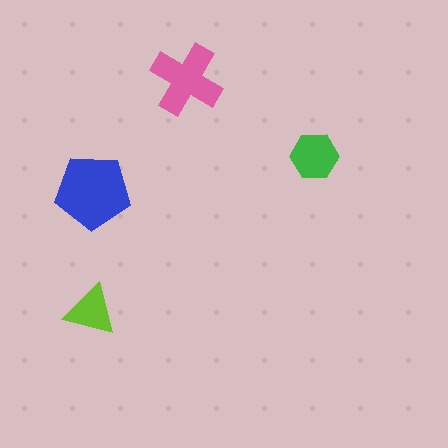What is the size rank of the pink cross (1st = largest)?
2nd.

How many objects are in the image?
There are 4 objects in the image.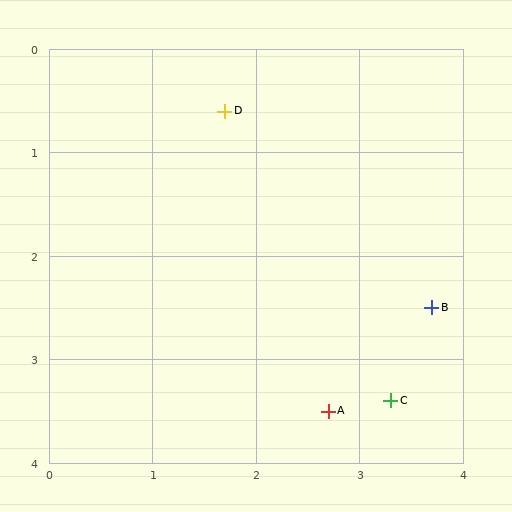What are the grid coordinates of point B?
Point B is at approximately (3.7, 2.5).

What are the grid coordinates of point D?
Point D is at approximately (1.7, 0.6).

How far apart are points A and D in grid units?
Points A and D are about 3.1 grid units apart.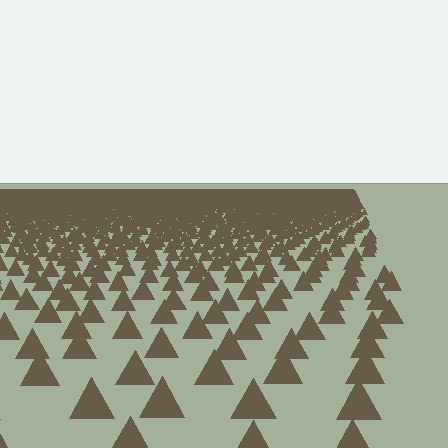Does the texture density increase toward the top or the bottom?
Density increases toward the top.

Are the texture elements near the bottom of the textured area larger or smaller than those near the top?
Larger. Near the bottom, elements are closer to the viewer and appear at a bigger on-screen size.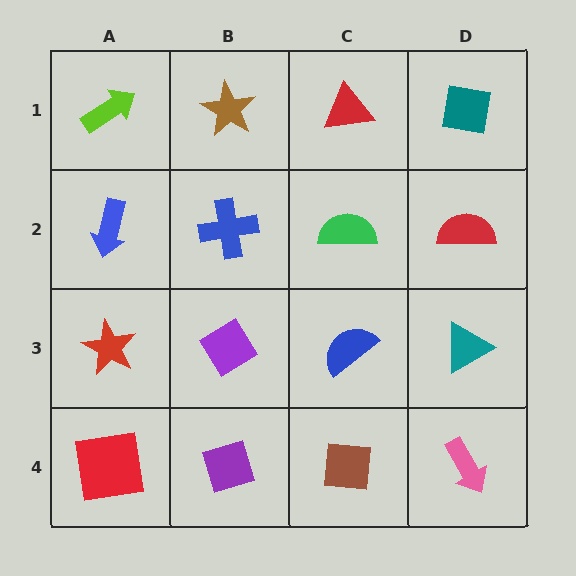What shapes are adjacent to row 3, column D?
A red semicircle (row 2, column D), a pink arrow (row 4, column D), a blue semicircle (row 3, column C).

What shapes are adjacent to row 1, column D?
A red semicircle (row 2, column D), a red triangle (row 1, column C).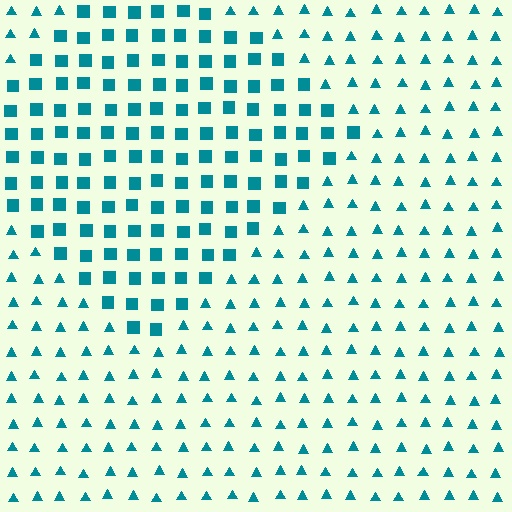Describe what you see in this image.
The image is filled with small teal elements arranged in a uniform grid. A diamond-shaped region contains squares, while the surrounding area contains triangles. The boundary is defined purely by the change in element shape.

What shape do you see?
I see a diamond.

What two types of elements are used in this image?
The image uses squares inside the diamond region and triangles outside it.